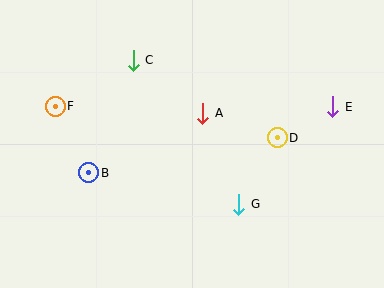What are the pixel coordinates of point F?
Point F is at (55, 106).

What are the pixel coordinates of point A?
Point A is at (203, 113).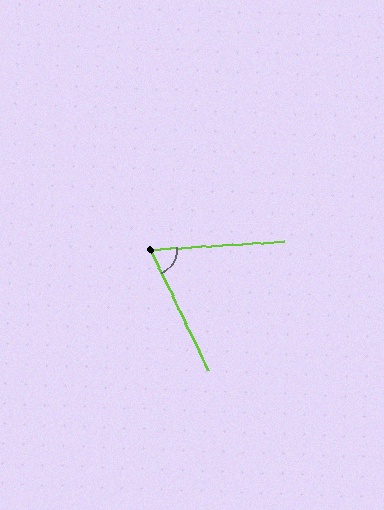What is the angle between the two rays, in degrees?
Approximately 68 degrees.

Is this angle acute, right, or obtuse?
It is acute.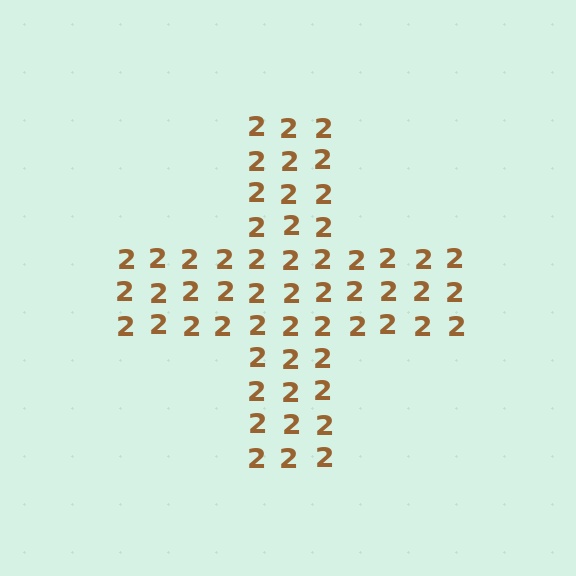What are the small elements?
The small elements are digit 2's.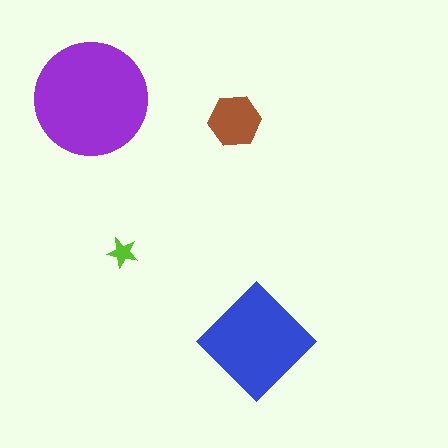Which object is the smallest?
The lime star.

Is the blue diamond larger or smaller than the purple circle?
Smaller.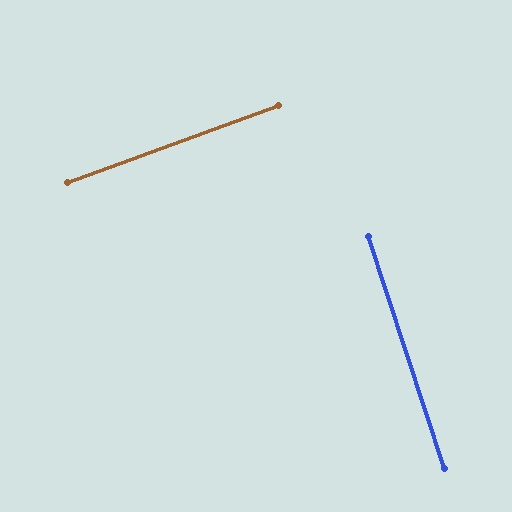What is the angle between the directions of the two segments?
Approximately 88 degrees.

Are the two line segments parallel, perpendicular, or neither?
Perpendicular — they meet at approximately 88°.